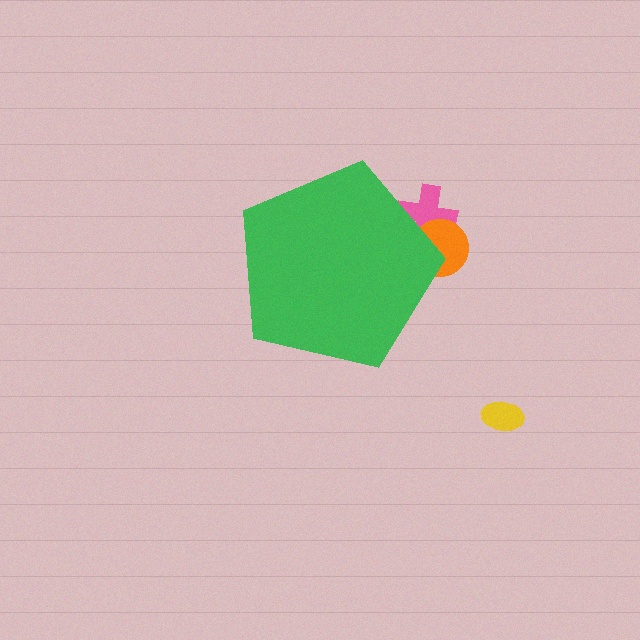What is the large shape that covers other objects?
A green pentagon.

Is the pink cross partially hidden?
Yes, the pink cross is partially hidden behind the green pentagon.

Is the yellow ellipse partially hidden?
No, the yellow ellipse is fully visible.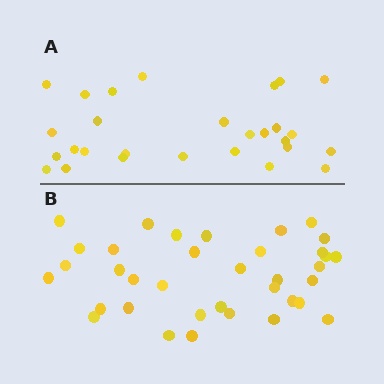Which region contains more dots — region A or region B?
Region B (the bottom region) has more dots.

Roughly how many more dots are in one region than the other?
Region B has roughly 8 or so more dots than region A.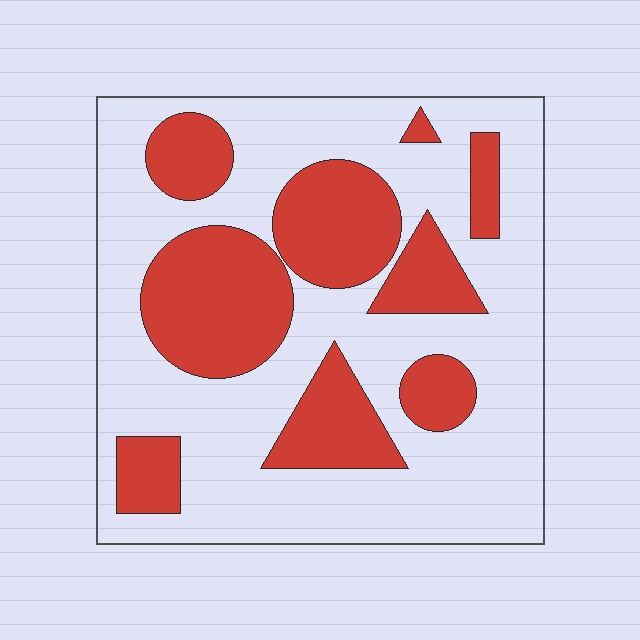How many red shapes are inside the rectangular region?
9.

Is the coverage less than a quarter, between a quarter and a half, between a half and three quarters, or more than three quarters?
Between a quarter and a half.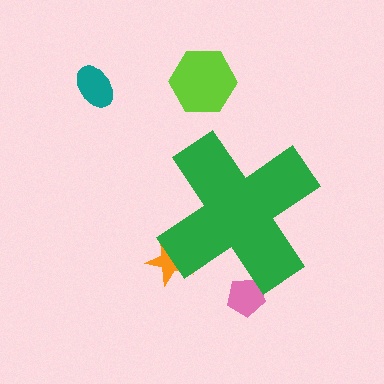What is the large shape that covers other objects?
A green cross.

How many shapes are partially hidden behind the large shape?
2 shapes are partially hidden.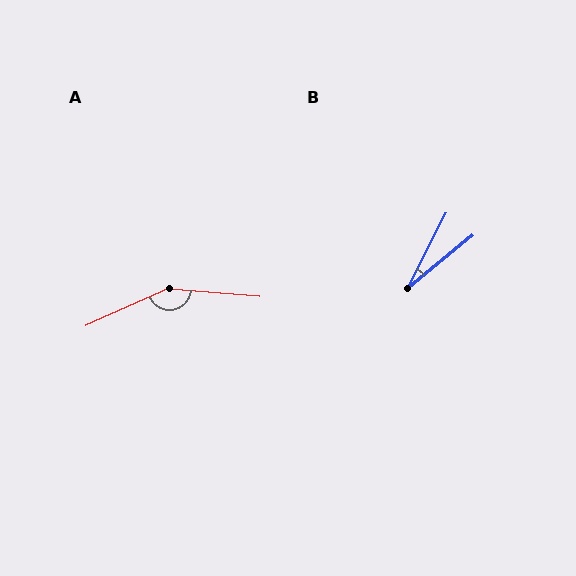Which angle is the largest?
A, at approximately 151 degrees.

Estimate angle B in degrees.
Approximately 24 degrees.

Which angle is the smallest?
B, at approximately 24 degrees.